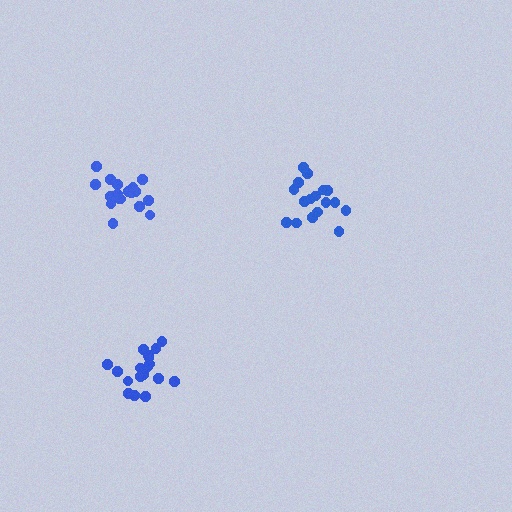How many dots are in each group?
Group 1: 18 dots, Group 2: 17 dots, Group 3: 18 dots (53 total).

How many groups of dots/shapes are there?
There are 3 groups.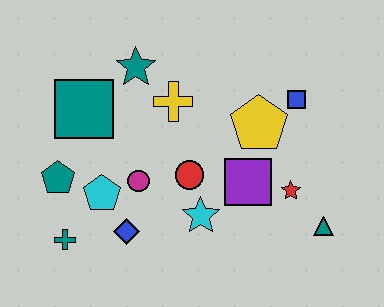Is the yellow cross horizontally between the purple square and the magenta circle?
Yes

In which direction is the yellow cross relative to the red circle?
The yellow cross is above the red circle.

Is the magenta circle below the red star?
No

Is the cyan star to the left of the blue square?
Yes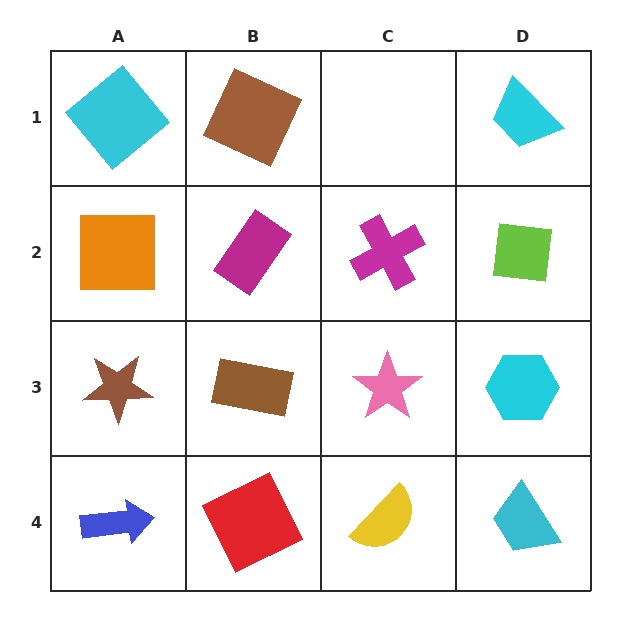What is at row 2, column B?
A magenta rectangle.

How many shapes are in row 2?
4 shapes.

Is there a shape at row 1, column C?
No, that cell is empty.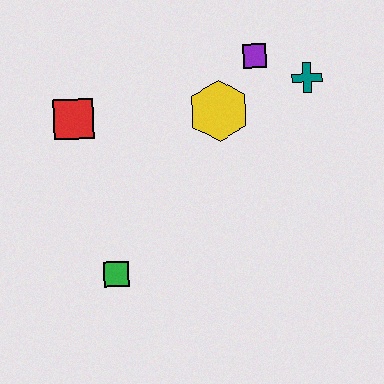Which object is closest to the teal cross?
The purple square is closest to the teal cross.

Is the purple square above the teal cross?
Yes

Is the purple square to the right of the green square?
Yes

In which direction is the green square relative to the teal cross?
The green square is to the left of the teal cross.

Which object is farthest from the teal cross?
The green square is farthest from the teal cross.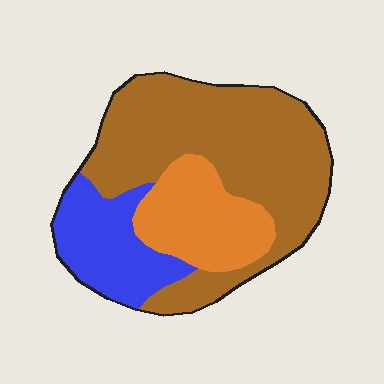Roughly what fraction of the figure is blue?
Blue covers 21% of the figure.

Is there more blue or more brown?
Brown.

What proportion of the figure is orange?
Orange takes up about one fifth (1/5) of the figure.